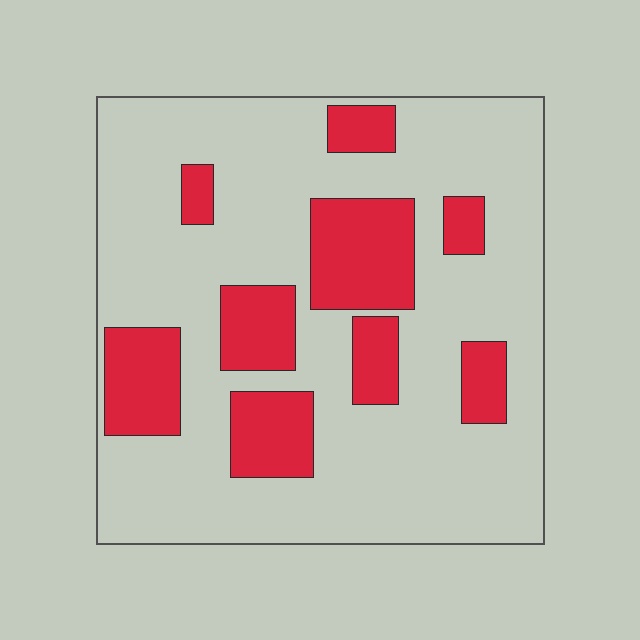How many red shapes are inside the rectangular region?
9.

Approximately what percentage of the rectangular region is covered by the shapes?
Approximately 25%.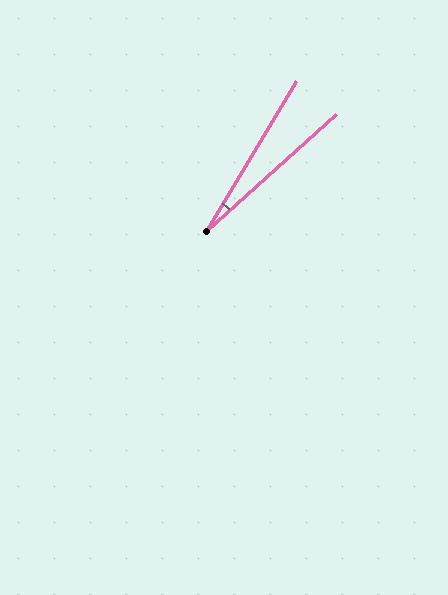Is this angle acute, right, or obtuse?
It is acute.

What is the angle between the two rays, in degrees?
Approximately 17 degrees.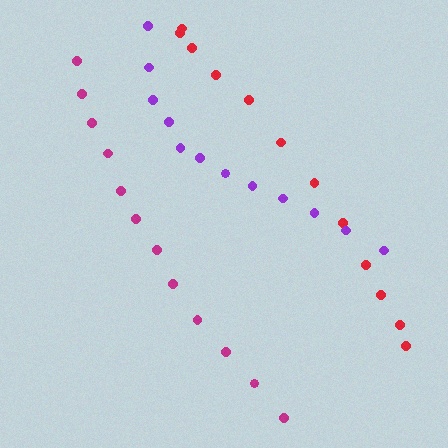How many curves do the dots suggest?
There are 3 distinct paths.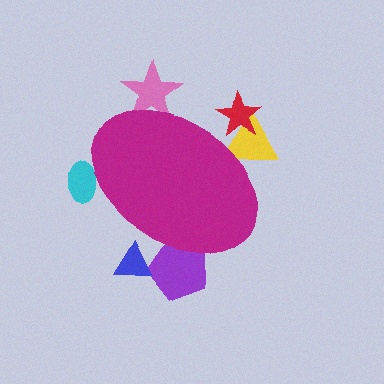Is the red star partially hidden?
Yes, the red star is partially hidden behind the magenta ellipse.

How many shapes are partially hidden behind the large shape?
6 shapes are partially hidden.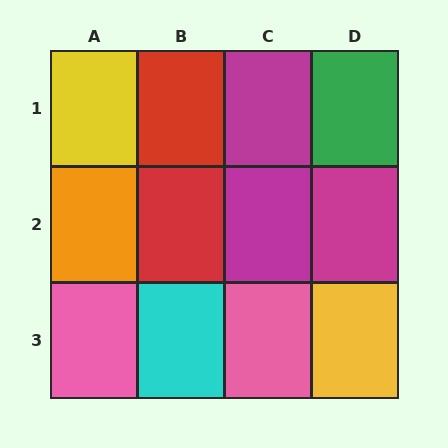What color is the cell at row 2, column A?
Orange.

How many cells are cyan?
1 cell is cyan.